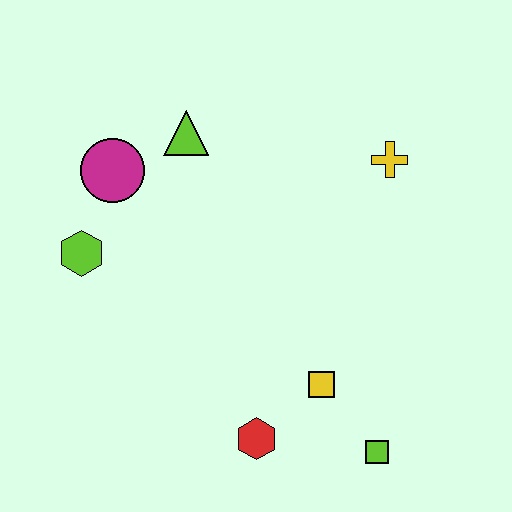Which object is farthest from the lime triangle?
The lime square is farthest from the lime triangle.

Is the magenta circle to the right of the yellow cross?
No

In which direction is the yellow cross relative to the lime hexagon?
The yellow cross is to the right of the lime hexagon.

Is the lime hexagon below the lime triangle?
Yes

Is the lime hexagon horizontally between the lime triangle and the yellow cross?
No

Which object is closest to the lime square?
The yellow square is closest to the lime square.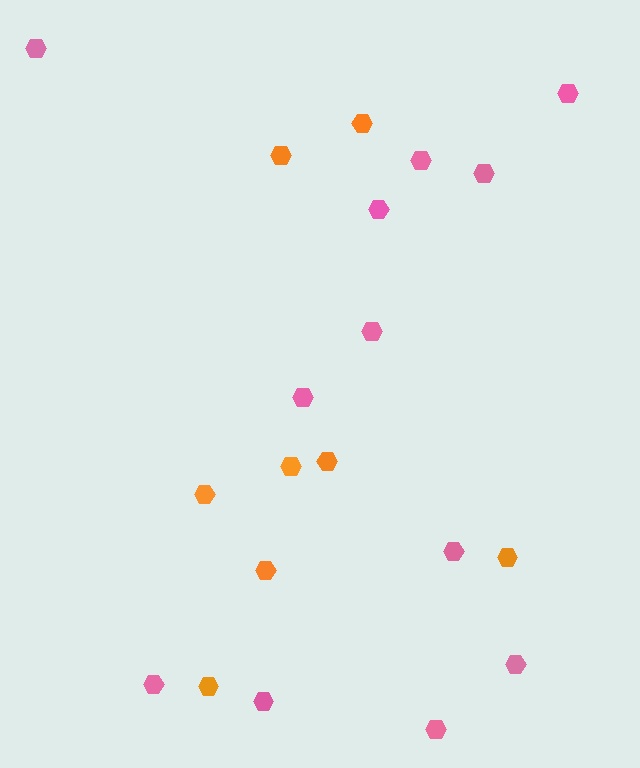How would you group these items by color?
There are 2 groups: one group of pink hexagons (12) and one group of orange hexagons (8).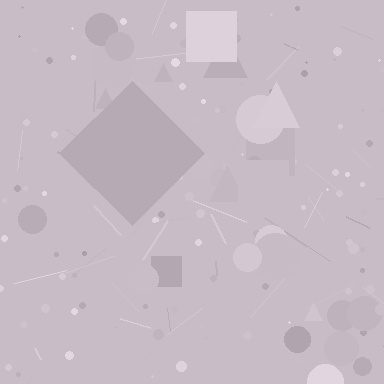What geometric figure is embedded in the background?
A diamond is embedded in the background.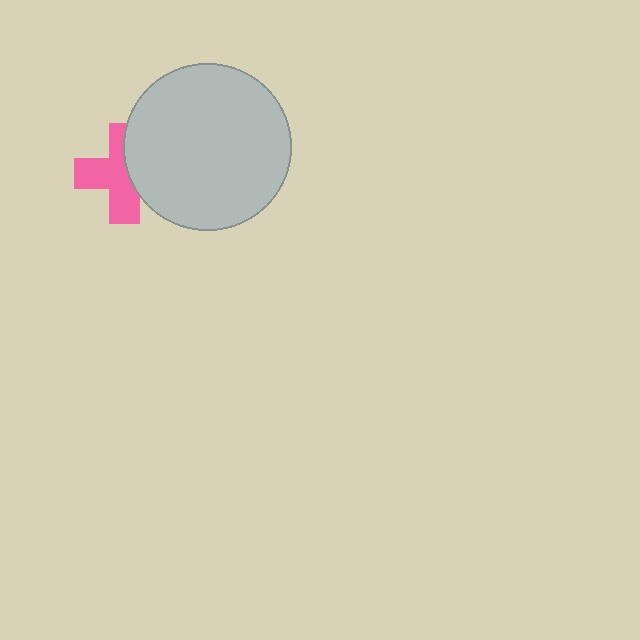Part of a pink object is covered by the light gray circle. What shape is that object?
It is a cross.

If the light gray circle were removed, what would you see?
You would see the complete pink cross.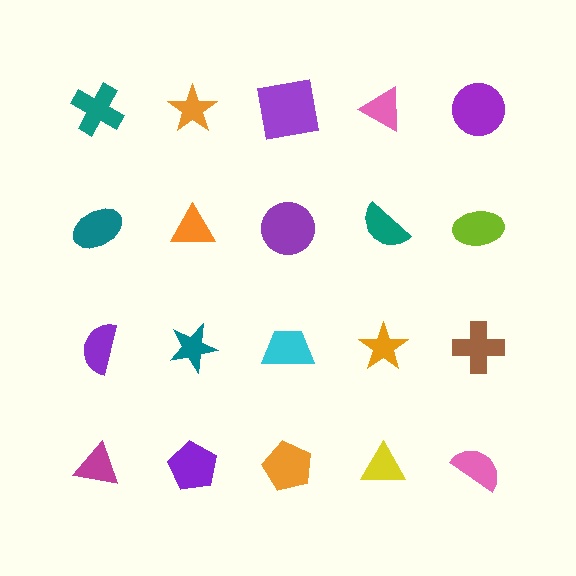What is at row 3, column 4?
An orange star.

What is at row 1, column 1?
A teal cross.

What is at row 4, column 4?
A yellow triangle.